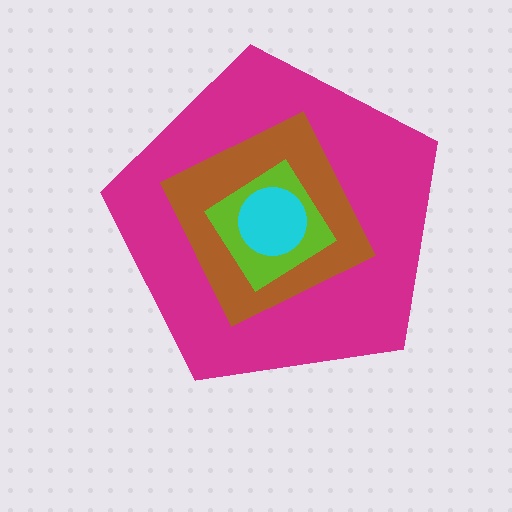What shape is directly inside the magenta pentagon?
The brown square.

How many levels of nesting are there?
4.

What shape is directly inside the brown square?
The lime diamond.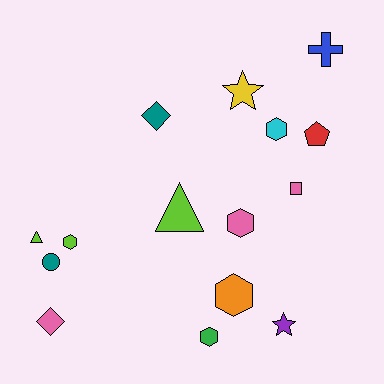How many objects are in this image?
There are 15 objects.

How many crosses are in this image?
There is 1 cross.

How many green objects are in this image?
There is 1 green object.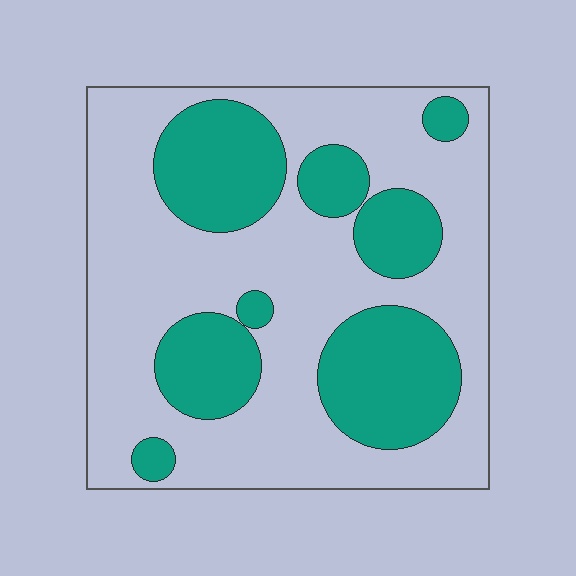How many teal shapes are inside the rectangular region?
8.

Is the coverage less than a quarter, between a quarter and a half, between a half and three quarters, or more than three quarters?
Between a quarter and a half.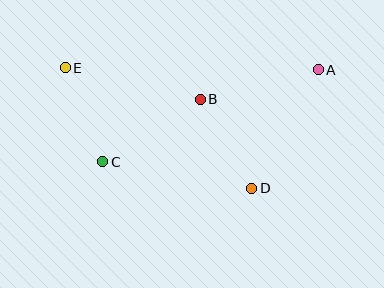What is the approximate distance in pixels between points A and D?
The distance between A and D is approximately 136 pixels.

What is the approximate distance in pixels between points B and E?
The distance between B and E is approximately 138 pixels.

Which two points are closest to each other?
Points C and E are closest to each other.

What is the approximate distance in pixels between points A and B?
The distance between A and B is approximately 122 pixels.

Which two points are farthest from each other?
Points A and E are farthest from each other.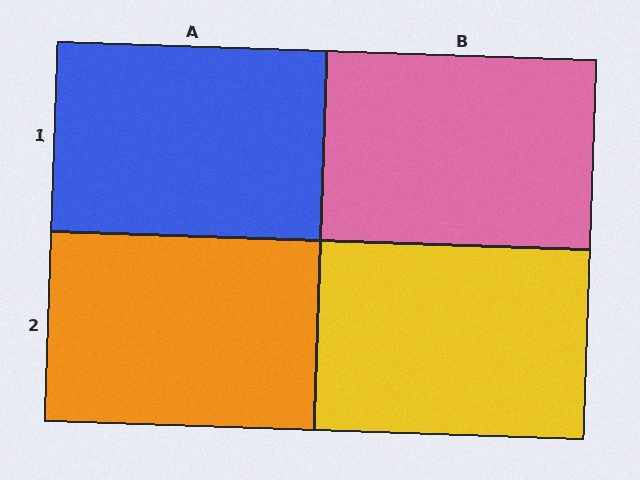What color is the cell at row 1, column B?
Pink.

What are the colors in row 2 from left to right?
Orange, yellow.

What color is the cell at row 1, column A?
Blue.